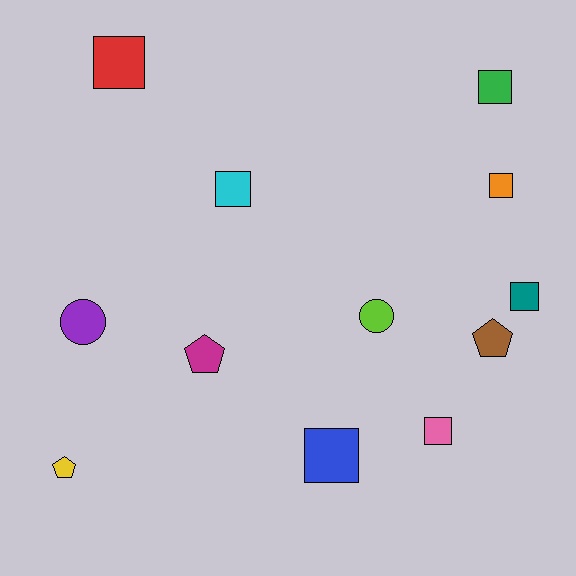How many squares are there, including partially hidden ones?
There are 7 squares.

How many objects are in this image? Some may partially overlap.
There are 12 objects.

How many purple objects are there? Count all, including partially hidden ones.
There is 1 purple object.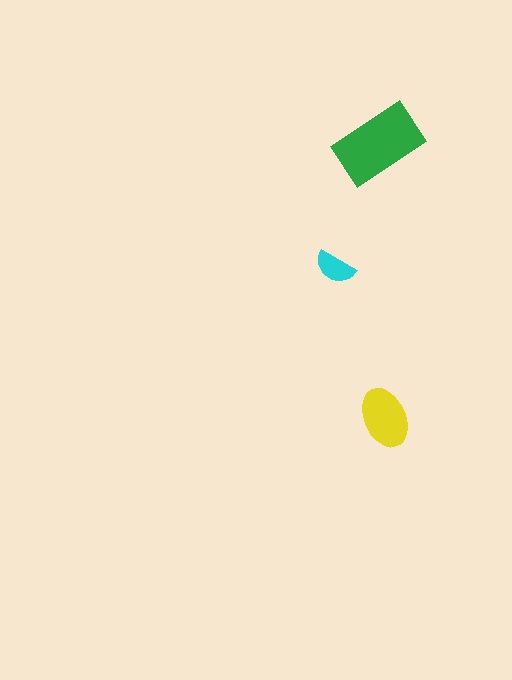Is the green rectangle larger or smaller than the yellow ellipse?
Larger.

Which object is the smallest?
The cyan semicircle.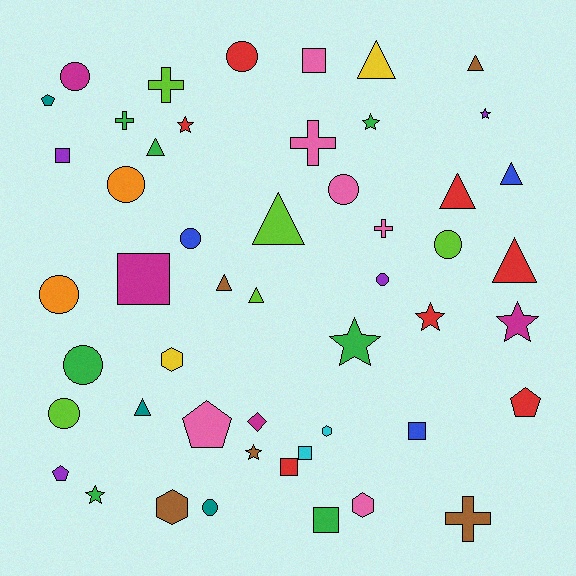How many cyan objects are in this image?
There are 2 cyan objects.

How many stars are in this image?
There are 8 stars.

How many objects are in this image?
There are 50 objects.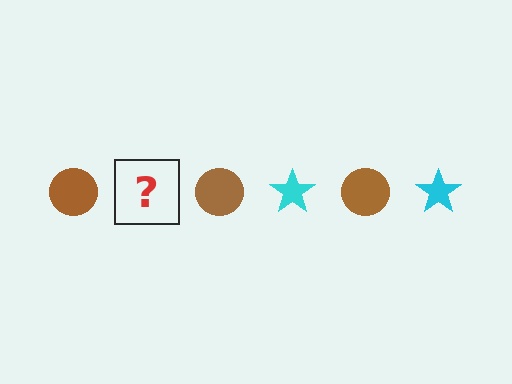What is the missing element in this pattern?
The missing element is a cyan star.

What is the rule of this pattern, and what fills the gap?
The rule is that the pattern alternates between brown circle and cyan star. The gap should be filled with a cyan star.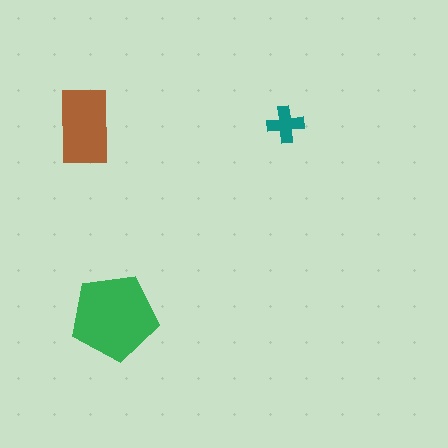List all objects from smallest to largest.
The teal cross, the brown rectangle, the green pentagon.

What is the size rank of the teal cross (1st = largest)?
3rd.